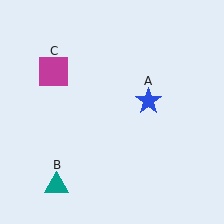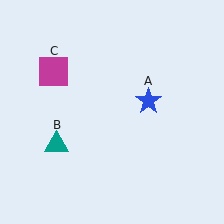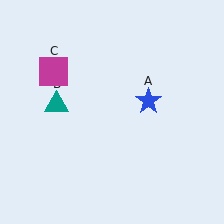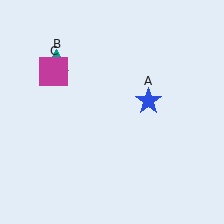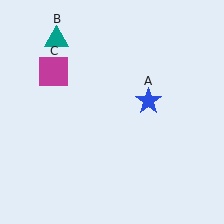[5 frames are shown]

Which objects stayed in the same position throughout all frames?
Blue star (object A) and magenta square (object C) remained stationary.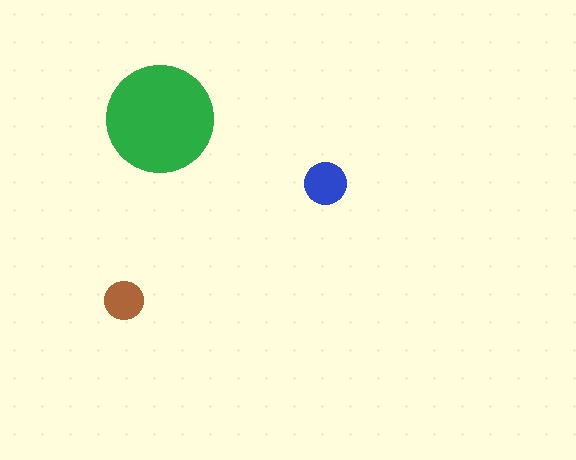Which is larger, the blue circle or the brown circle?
The blue one.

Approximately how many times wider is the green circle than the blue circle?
About 2.5 times wider.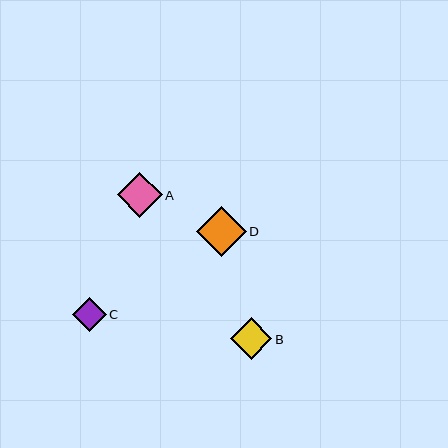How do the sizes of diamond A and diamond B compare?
Diamond A and diamond B are approximately the same size.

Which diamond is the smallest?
Diamond C is the smallest with a size of approximately 34 pixels.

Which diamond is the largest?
Diamond D is the largest with a size of approximately 50 pixels.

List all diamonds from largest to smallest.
From largest to smallest: D, A, B, C.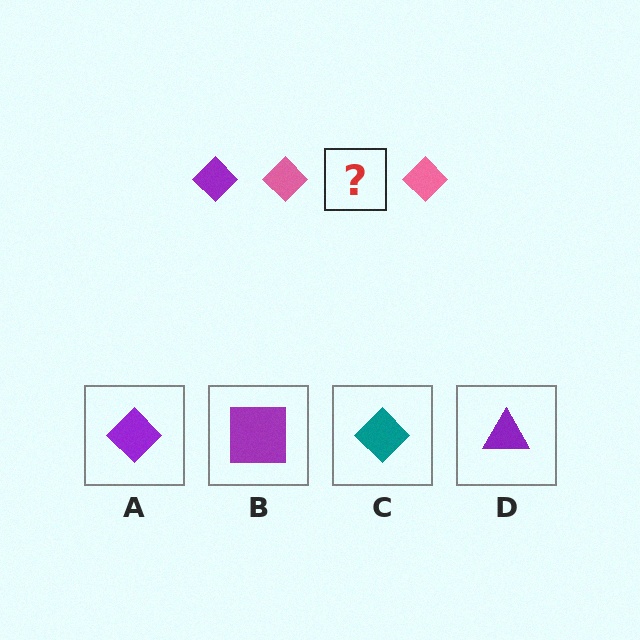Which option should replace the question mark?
Option A.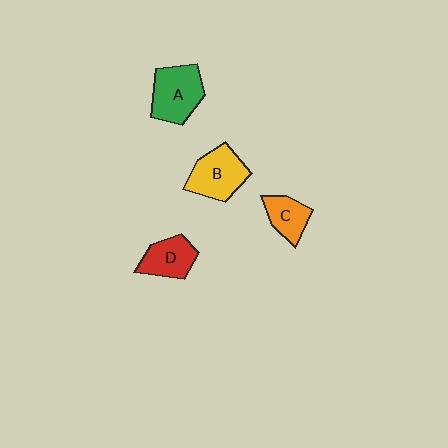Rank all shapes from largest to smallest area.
From largest to smallest: A (green), B (yellow), D (red), C (orange).